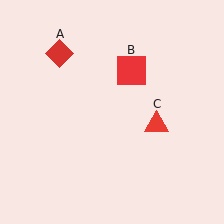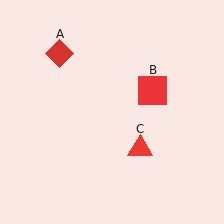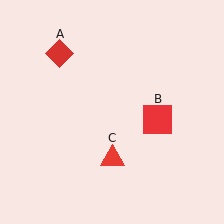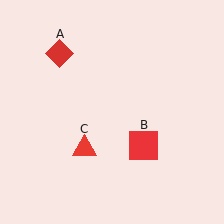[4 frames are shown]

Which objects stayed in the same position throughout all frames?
Red diamond (object A) remained stationary.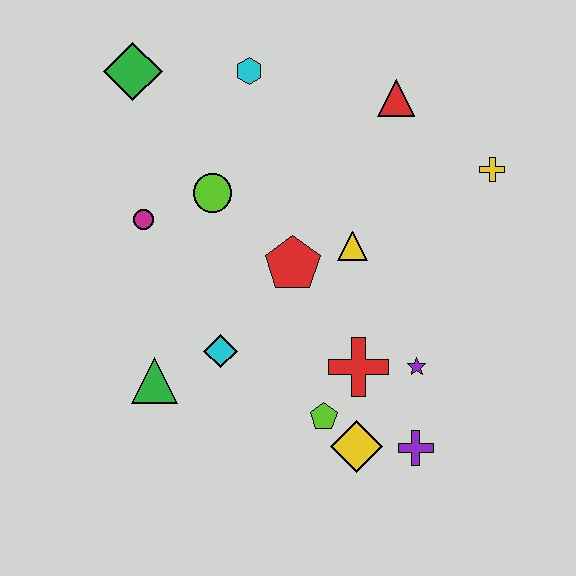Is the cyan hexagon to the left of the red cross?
Yes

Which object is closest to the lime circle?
The magenta circle is closest to the lime circle.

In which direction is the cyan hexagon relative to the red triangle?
The cyan hexagon is to the left of the red triangle.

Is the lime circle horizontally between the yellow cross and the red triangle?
No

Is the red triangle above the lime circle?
Yes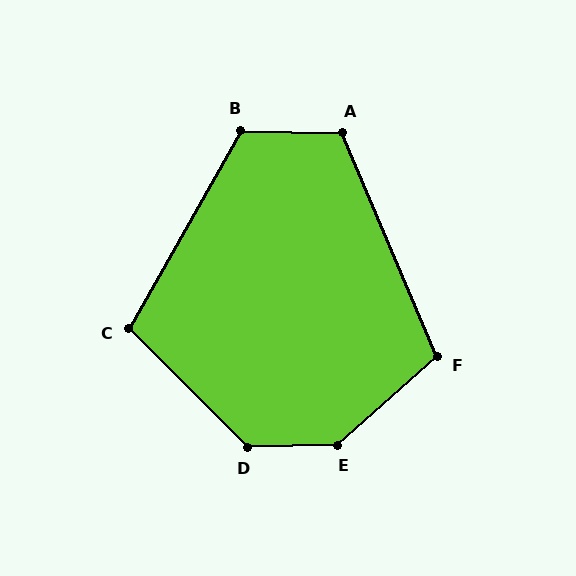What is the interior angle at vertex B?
Approximately 118 degrees (obtuse).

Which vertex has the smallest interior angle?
C, at approximately 105 degrees.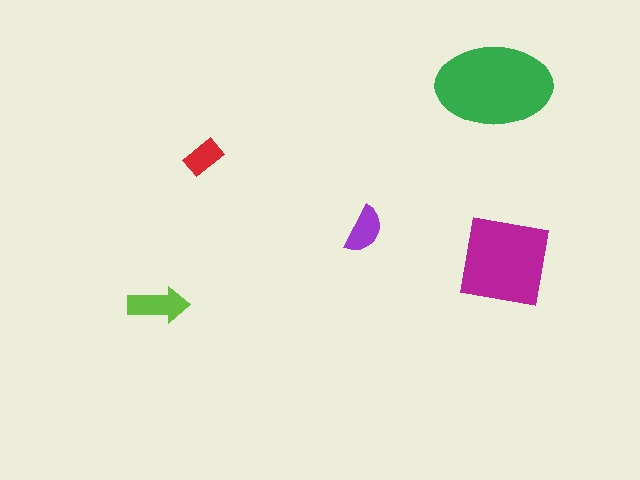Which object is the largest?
The green ellipse.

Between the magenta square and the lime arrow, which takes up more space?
The magenta square.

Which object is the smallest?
The red rectangle.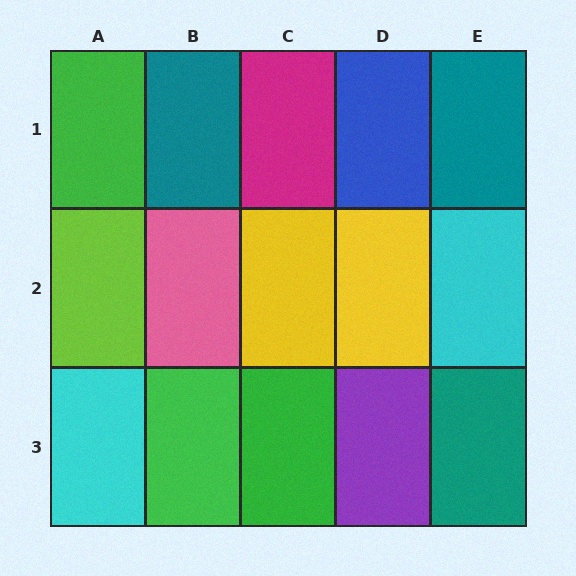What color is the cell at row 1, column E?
Teal.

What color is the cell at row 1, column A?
Green.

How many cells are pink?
1 cell is pink.